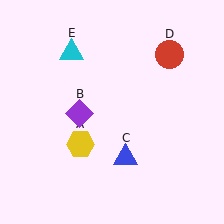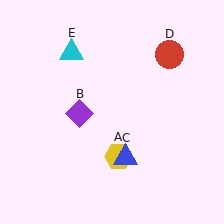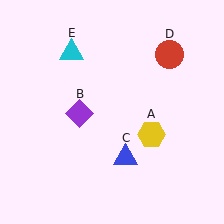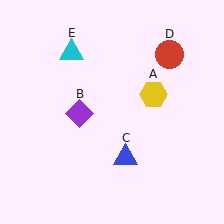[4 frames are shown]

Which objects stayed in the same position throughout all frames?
Purple diamond (object B) and blue triangle (object C) and red circle (object D) and cyan triangle (object E) remained stationary.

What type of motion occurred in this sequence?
The yellow hexagon (object A) rotated counterclockwise around the center of the scene.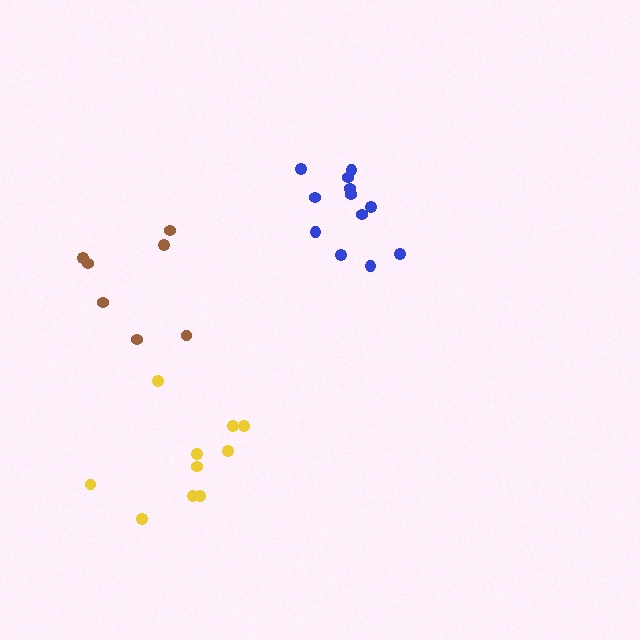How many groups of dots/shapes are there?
There are 3 groups.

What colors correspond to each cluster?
The clusters are colored: brown, yellow, blue.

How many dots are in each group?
Group 1: 7 dots, Group 2: 10 dots, Group 3: 12 dots (29 total).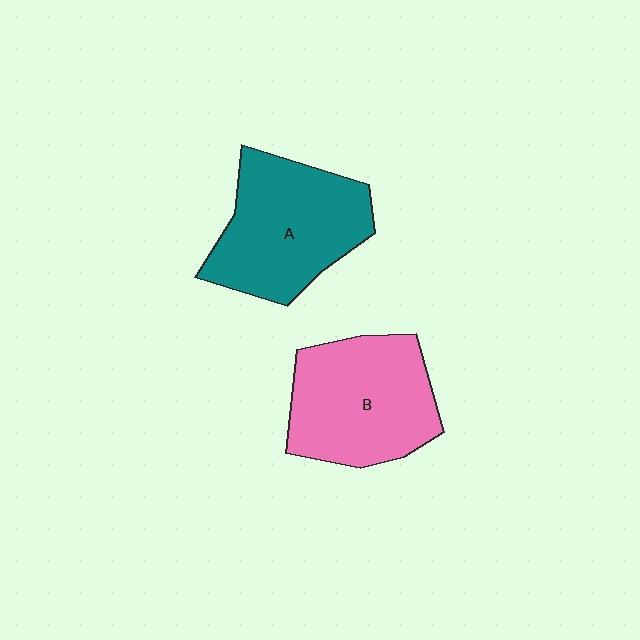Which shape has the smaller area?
Shape B (pink).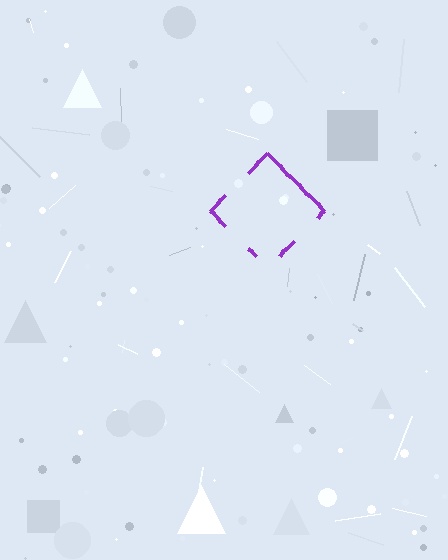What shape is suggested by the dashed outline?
The dashed outline suggests a diamond.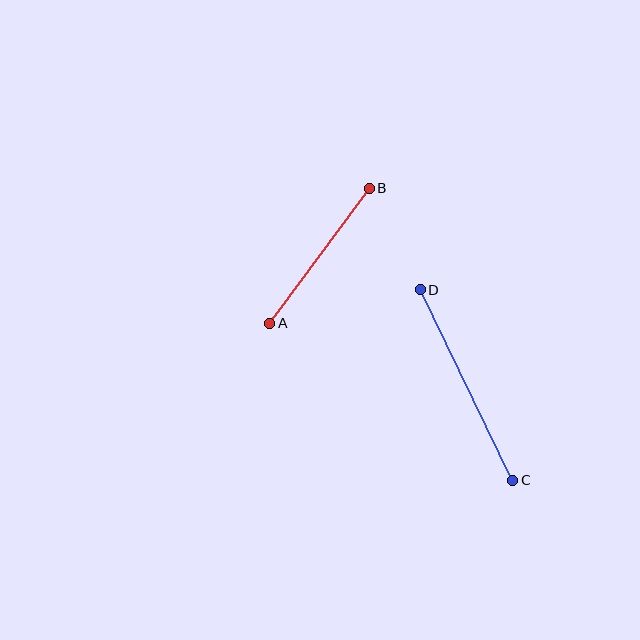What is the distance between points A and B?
The distance is approximately 167 pixels.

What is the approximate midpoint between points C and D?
The midpoint is at approximately (466, 385) pixels.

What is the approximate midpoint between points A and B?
The midpoint is at approximately (319, 256) pixels.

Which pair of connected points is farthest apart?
Points C and D are farthest apart.